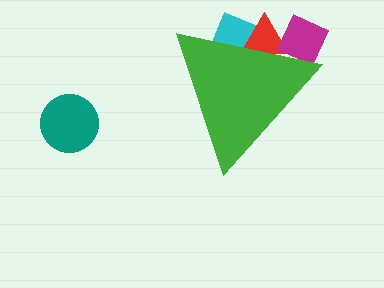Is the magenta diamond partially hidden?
Yes, the magenta diamond is partially hidden behind the green triangle.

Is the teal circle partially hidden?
No, the teal circle is fully visible.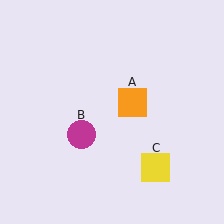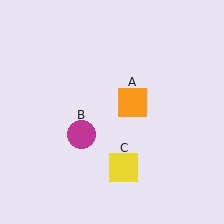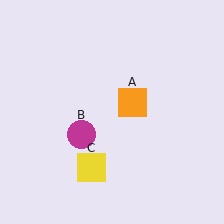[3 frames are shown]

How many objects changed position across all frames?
1 object changed position: yellow square (object C).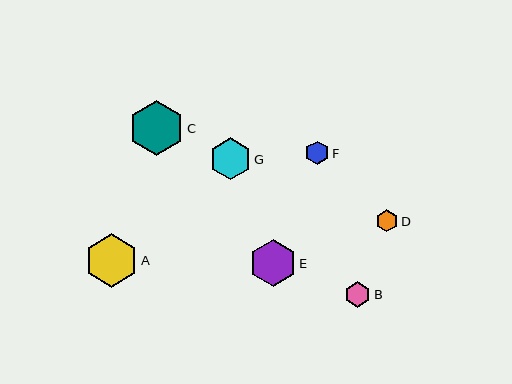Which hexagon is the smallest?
Hexagon D is the smallest with a size of approximately 22 pixels.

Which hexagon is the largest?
Hexagon C is the largest with a size of approximately 55 pixels.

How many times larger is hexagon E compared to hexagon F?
Hexagon E is approximately 2.0 times the size of hexagon F.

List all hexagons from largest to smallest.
From largest to smallest: C, A, E, G, B, F, D.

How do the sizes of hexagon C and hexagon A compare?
Hexagon C and hexagon A are approximately the same size.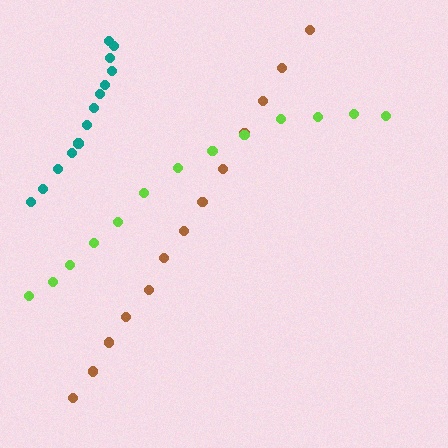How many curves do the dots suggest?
There are 3 distinct paths.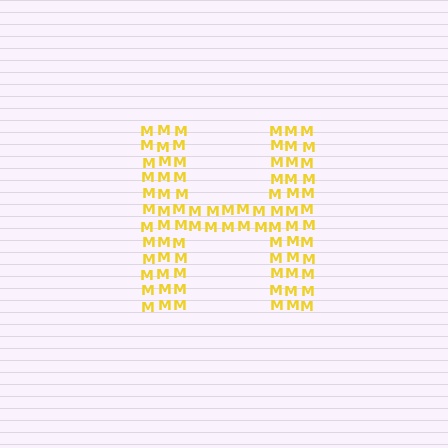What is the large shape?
The large shape is the letter H.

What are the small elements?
The small elements are letter M's.